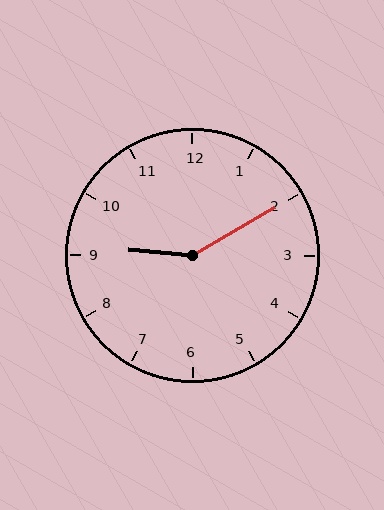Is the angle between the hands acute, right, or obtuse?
It is obtuse.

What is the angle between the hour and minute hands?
Approximately 145 degrees.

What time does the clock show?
9:10.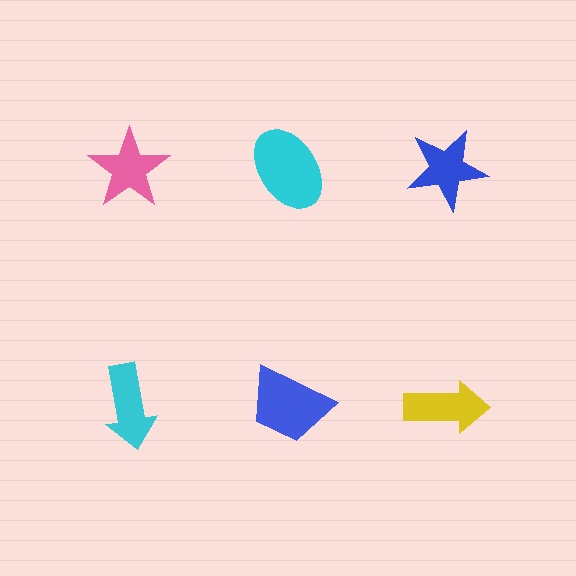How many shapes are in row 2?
3 shapes.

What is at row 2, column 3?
A yellow arrow.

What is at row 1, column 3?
A blue star.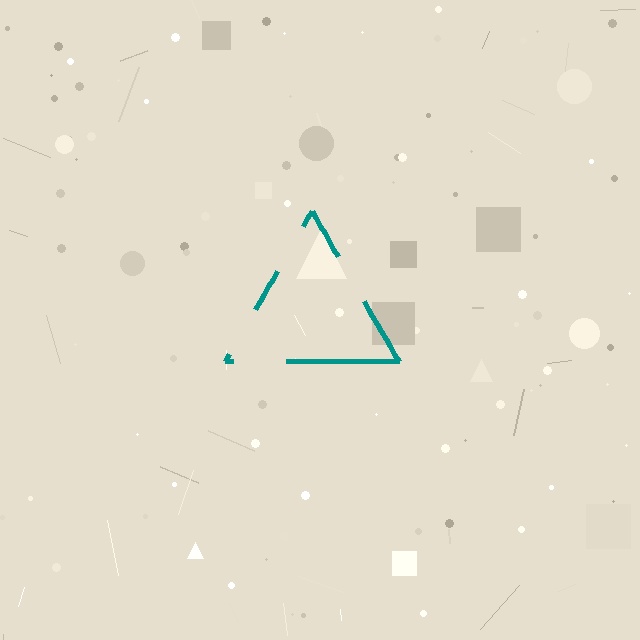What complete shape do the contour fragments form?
The contour fragments form a triangle.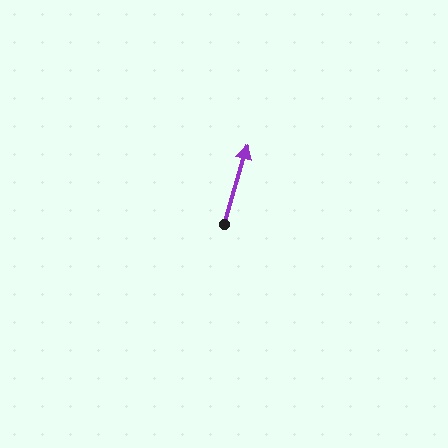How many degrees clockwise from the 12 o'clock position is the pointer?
Approximately 16 degrees.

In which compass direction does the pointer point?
North.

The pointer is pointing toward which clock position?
Roughly 1 o'clock.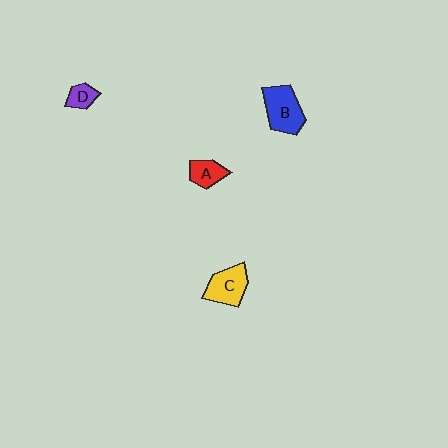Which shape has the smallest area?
Shape D (purple).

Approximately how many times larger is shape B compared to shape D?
Approximately 2.5 times.